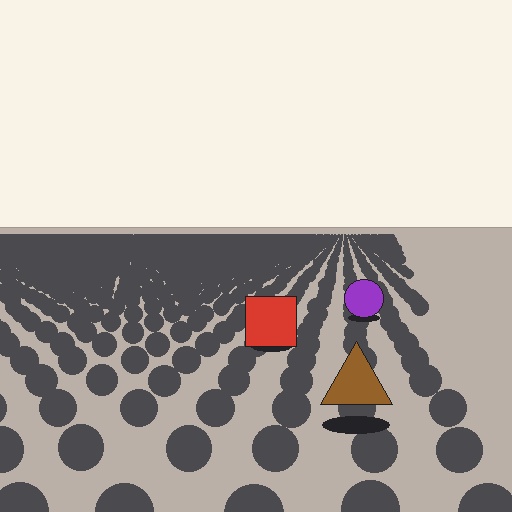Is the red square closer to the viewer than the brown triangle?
No. The brown triangle is closer — you can tell from the texture gradient: the ground texture is coarser near it.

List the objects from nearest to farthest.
From nearest to farthest: the brown triangle, the red square, the purple circle.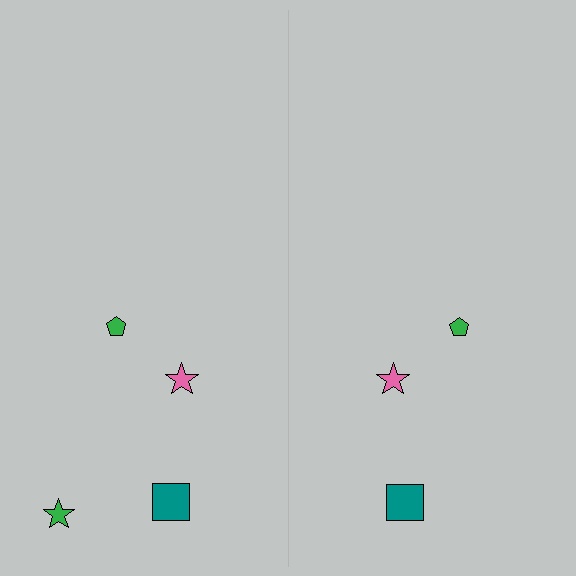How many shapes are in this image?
There are 7 shapes in this image.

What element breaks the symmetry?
A green star is missing from the right side.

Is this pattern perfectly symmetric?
No, the pattern is not perfectly symmetric. A green star is missing from the right side.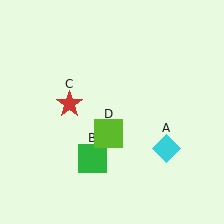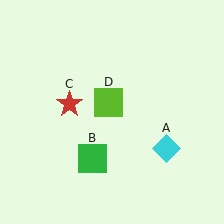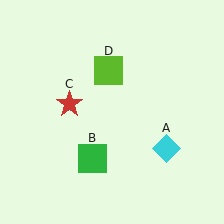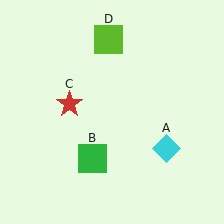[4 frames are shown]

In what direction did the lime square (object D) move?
The lime square (object D) moved up.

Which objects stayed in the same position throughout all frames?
Cyan diamond (object A) and green square (object B) and red star (object C) remained stationary.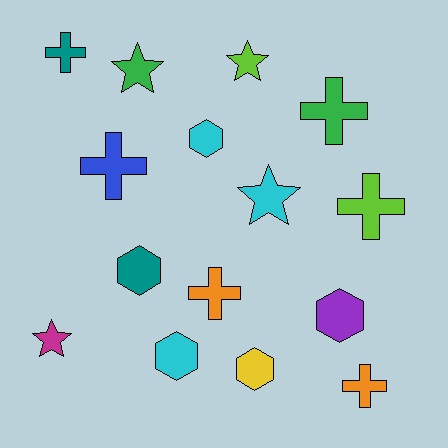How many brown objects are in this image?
There are no brown objects.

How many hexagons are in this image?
There are 5 hexagons.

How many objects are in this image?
There are 15 objects.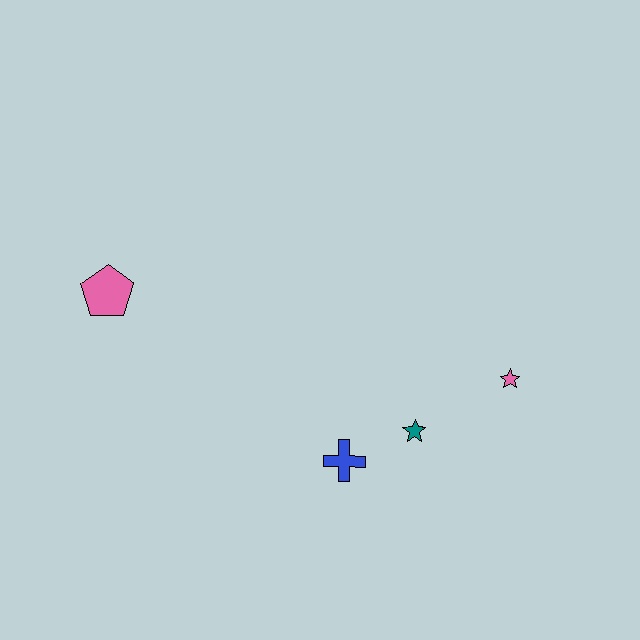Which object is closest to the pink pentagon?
The blue cross is closest to the pink pentagon.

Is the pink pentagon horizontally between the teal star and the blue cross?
No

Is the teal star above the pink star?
No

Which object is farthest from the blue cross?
The pink pentagon is farthest from the blue cross.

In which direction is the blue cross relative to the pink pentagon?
The blue cross is to the right of the pink pentagon.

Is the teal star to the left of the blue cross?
No